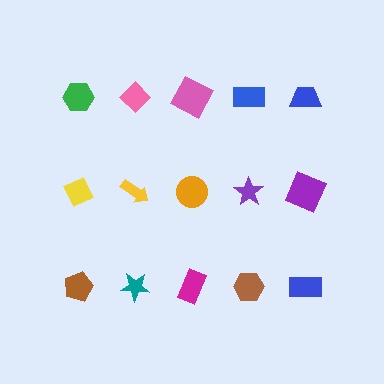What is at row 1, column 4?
A blue rectangle.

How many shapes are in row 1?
5 shapes.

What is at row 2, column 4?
A purple star.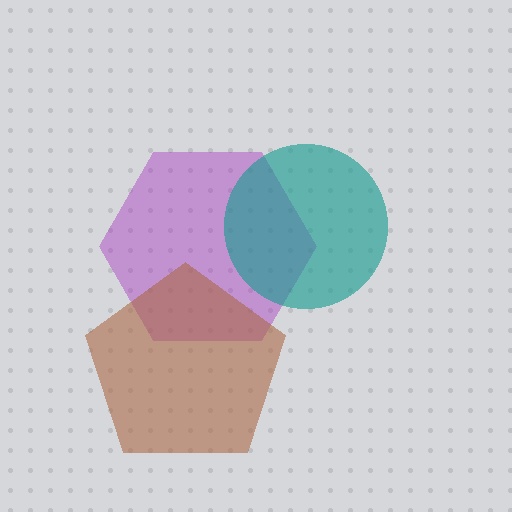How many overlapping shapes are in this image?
There are 3 overlapping shapes in the image.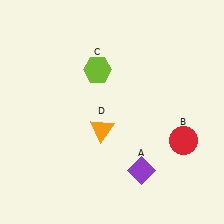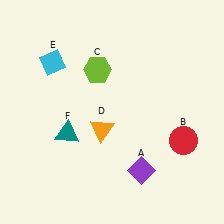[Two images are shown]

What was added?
A cyan diamond (E), a teal triangle (F) were added in Image 2.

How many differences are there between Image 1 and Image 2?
There are 2 differences between the two images.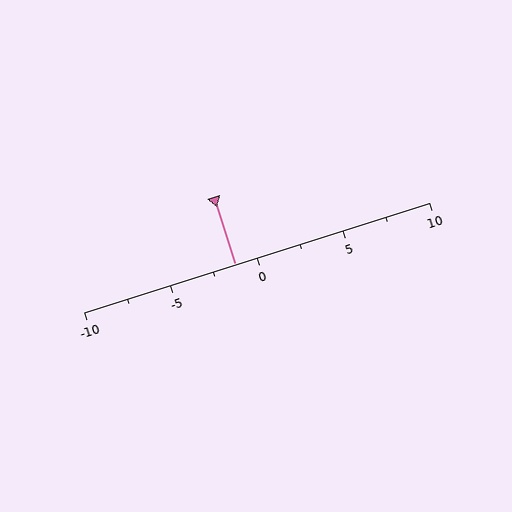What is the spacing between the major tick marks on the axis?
The major ticks are spaced 5 apart.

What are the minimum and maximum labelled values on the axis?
The axis runs from -10 to 10.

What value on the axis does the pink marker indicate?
The marker indicates approximately -1.2.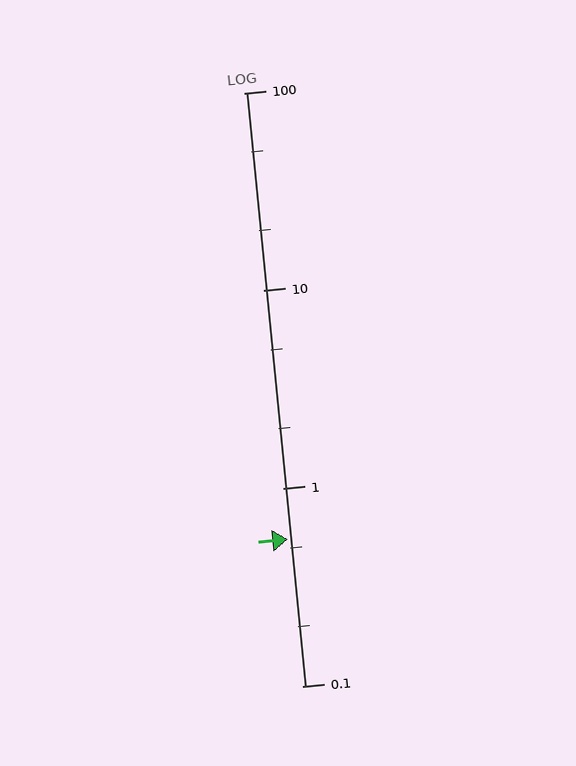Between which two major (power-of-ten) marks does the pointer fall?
The pointer is between 0.1 and 1.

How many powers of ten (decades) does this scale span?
The scale spans 3 decades, from 0.1 to 100.